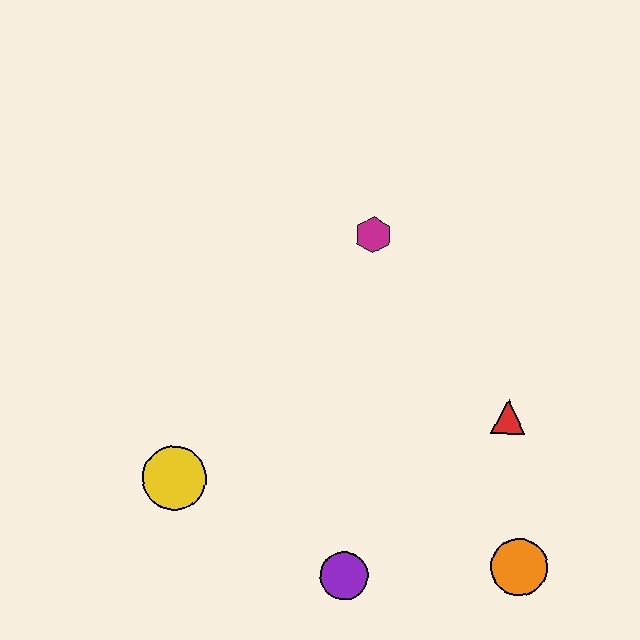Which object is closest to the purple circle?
The orange circle is closest to the purple circle.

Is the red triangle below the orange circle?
No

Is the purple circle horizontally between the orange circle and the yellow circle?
Yes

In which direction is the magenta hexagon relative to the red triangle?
The magenta hexagon is above the red triangle.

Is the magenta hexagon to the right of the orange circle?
No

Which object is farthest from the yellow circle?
The orange circle is farthest from the yellow circle.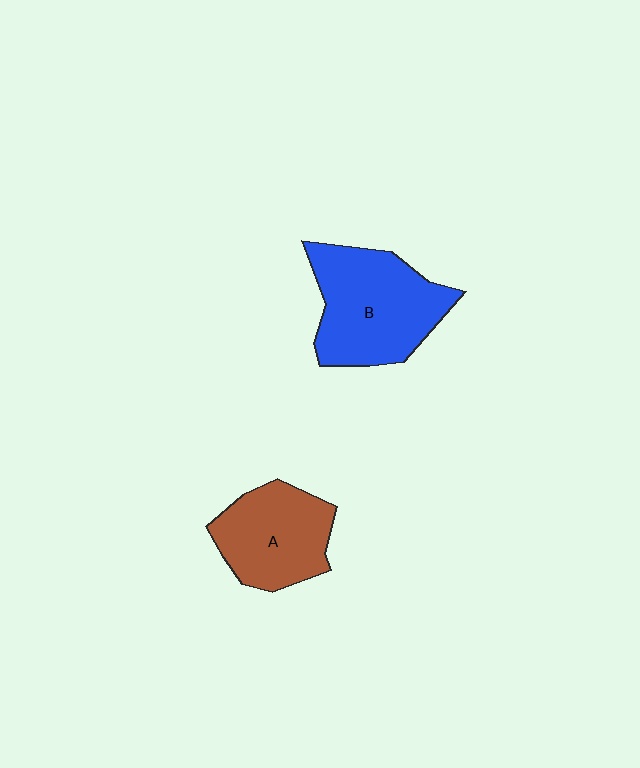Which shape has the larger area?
Shape B (blue).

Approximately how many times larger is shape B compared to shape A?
Approximately 1.3 times.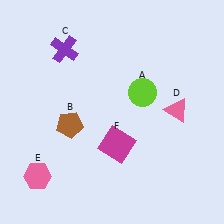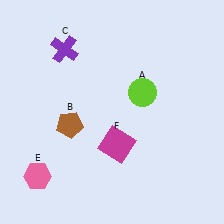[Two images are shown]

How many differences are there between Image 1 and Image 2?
There is 1 difference between the two images.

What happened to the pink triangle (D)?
The pink triangle (D) was removed in Image 2. It was in the top-right area of Image 1.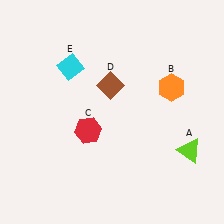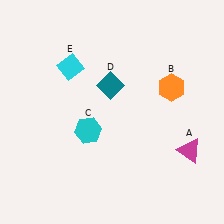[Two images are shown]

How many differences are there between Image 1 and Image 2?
There are 3 differences between the two images.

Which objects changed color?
A changed from lime to magenta. C changed from red to cyan. D changed from brown to teal.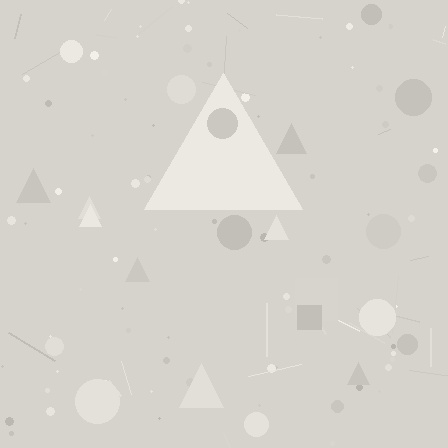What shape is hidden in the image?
A triangle is hidden in the image.